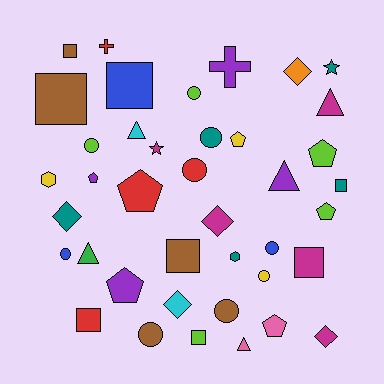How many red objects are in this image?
There are 4 red objects.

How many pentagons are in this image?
There are 7 pentagons.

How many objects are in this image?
There are 40 objects.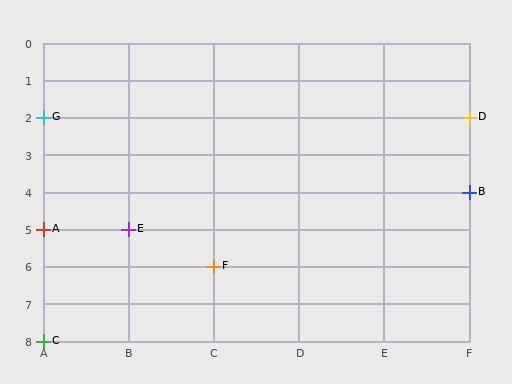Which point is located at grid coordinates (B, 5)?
Point E is at (B, 5).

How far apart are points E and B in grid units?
Points E and B are 4 columns and 1 row apart (about 4.1 grid units diagonally).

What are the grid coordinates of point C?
Point C is at grid coordinates (A, 8).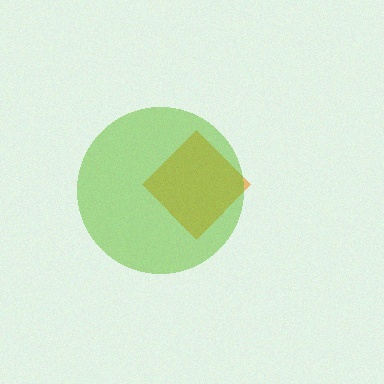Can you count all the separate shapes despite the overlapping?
Yes, there are 2 separate shapes.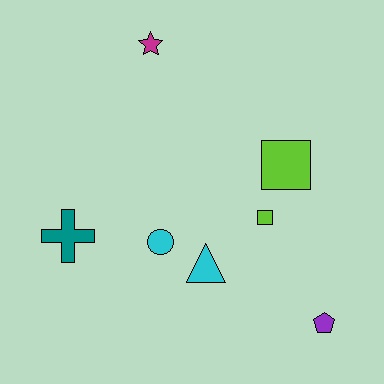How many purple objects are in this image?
There is 1 purple object.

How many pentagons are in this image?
There is 1 pentagon.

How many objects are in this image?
There are 7 objects.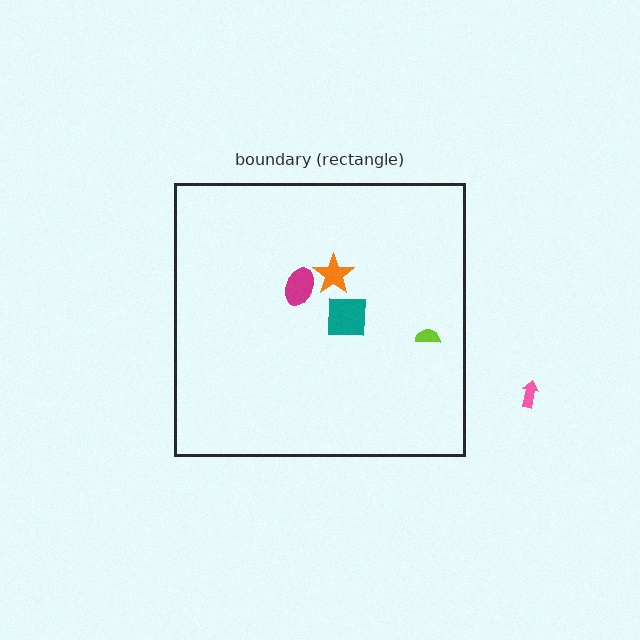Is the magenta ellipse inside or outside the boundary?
Inside.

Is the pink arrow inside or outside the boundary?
Outside.